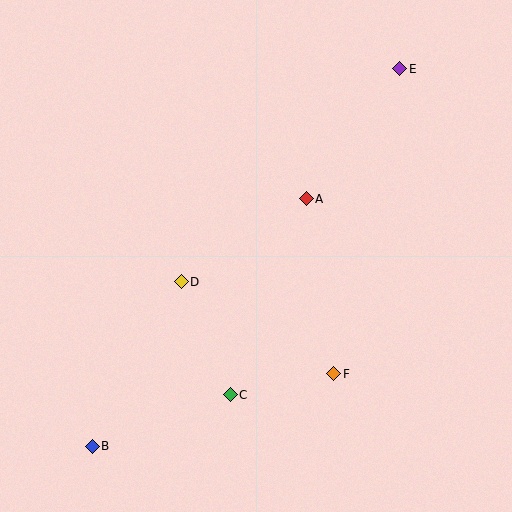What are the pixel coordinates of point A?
Point A is at (306, 199).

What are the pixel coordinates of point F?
Point F is at (334, 374).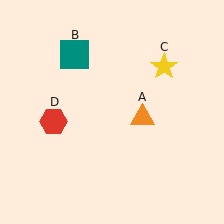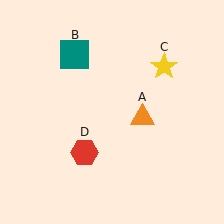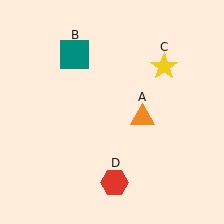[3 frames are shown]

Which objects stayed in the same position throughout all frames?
Orange triangle (object A) and teal square (object B) and yellow star (object C) remained stationary.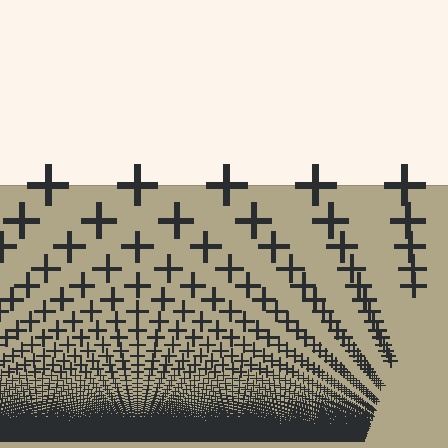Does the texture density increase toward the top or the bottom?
Density increases toward the bottom.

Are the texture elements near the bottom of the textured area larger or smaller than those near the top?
Smaller. The gradient is inverted — elements near the bottom are smaller and denser.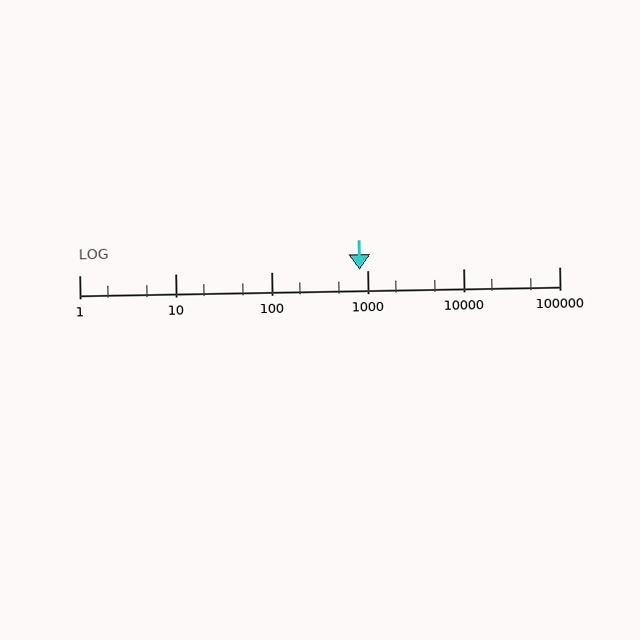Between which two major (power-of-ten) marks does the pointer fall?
The pointer is between 100 and 1000.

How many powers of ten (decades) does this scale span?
The scale spans 5 decades, from 1 to 100000.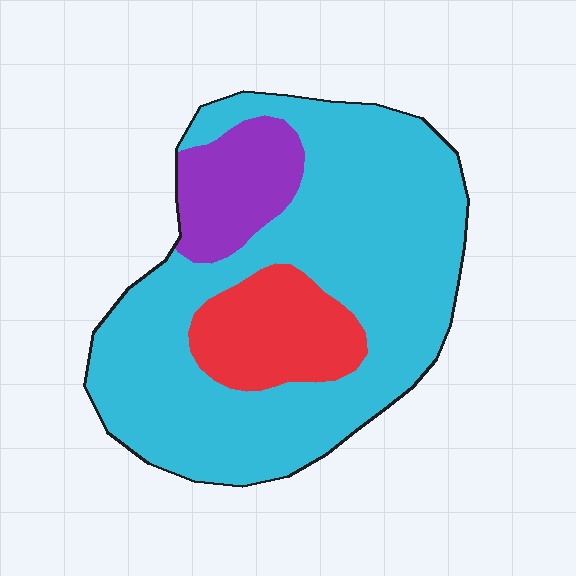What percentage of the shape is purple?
Purple covers about 15% of the shape.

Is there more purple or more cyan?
Cyan.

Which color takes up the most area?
Cyan, at roughly 70%.